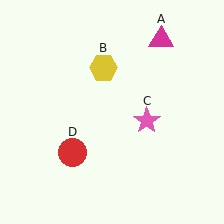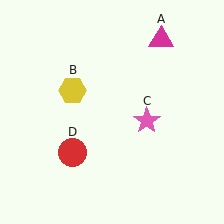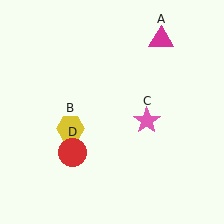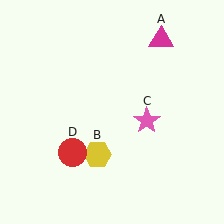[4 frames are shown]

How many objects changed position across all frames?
1 object changed position: yellow hexagon (object B).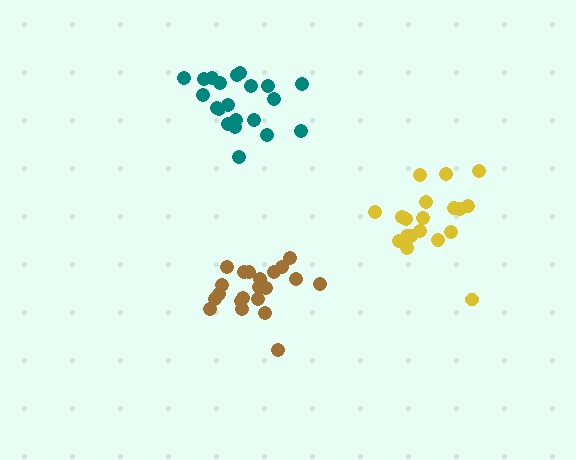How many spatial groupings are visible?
There are 3 spatial groupings.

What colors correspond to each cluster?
The clusters are colored: teal, brown, yellow.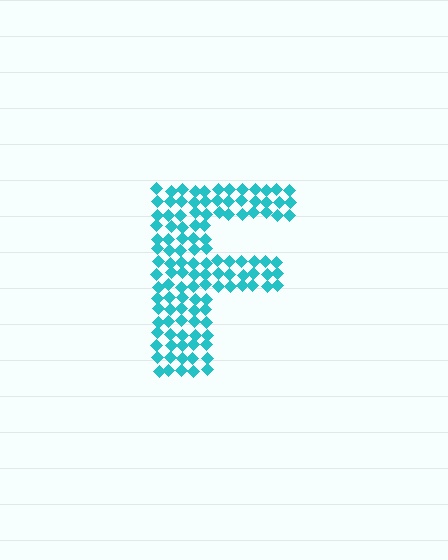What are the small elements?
The small elements are diamonds.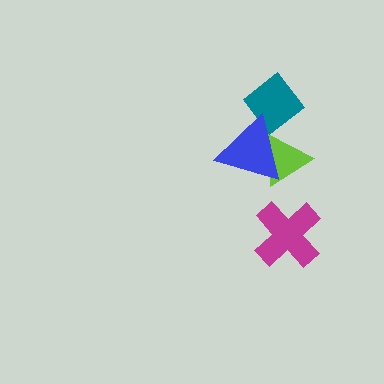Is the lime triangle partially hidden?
Yes, it is partially covered by another shape.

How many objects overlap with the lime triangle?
1 object overlaps with the lime triangle.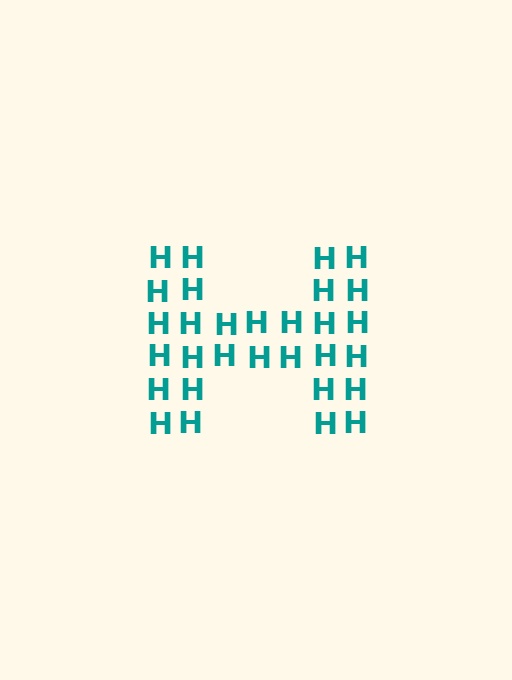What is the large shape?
The large shape is the letter H.